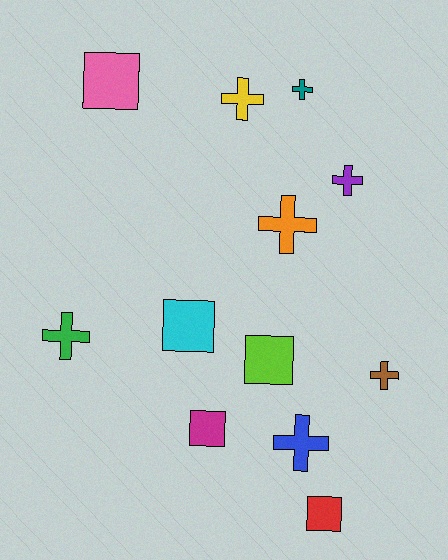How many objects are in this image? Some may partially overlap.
There are 12 objects.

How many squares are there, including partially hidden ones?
There are 5 squares.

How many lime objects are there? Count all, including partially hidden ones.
There is 1 lime object.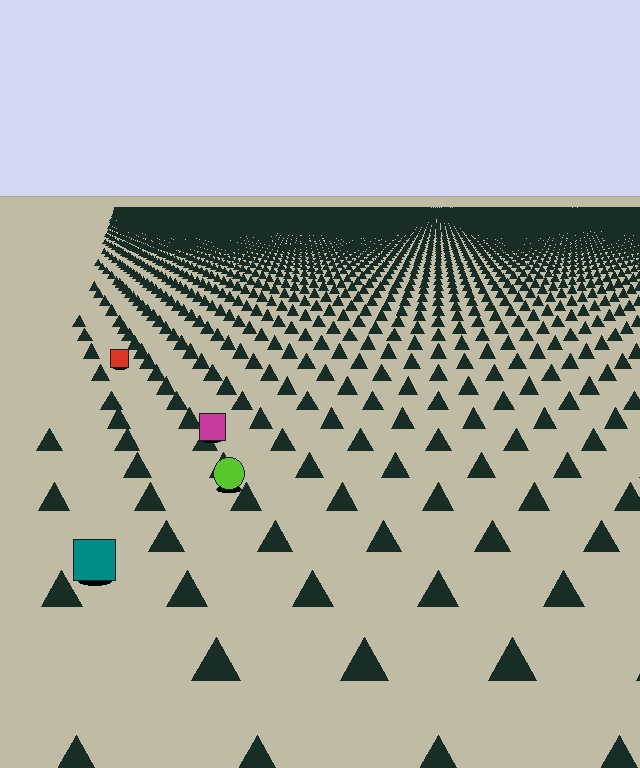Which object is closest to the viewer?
The teal square is closest. The texture marks near it are larger and more spread out.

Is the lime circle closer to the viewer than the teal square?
No. The teal square is closer — you can tell from the texture gradient: the ground texture is coarser near it.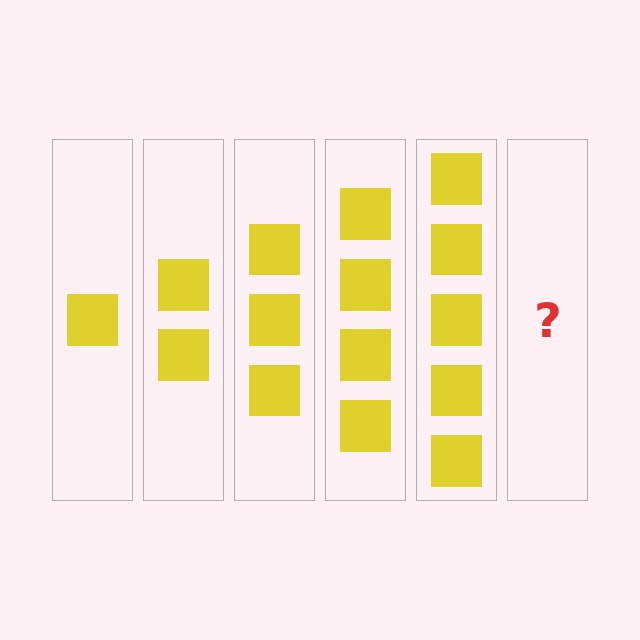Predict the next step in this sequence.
The next step is 6 squares.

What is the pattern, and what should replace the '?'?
The pattern is that each step adds one more square. The '?' should be 6 squares.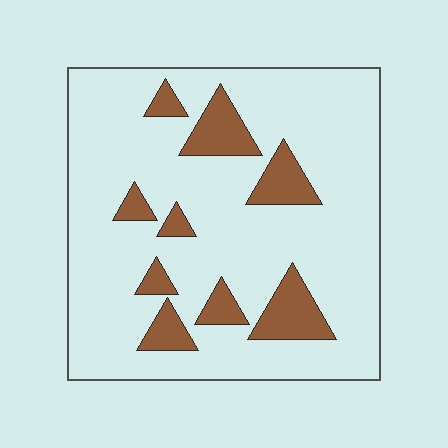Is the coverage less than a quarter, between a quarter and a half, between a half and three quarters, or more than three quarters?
Less than a quarter.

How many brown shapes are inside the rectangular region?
9.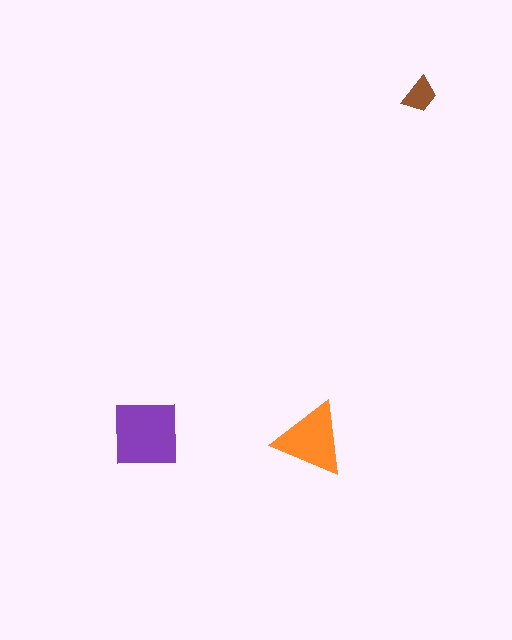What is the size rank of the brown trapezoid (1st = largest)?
3rd.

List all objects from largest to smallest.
The purple square, the orange triangle, the brown trapezoid.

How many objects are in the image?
There are 3 objects in the image.